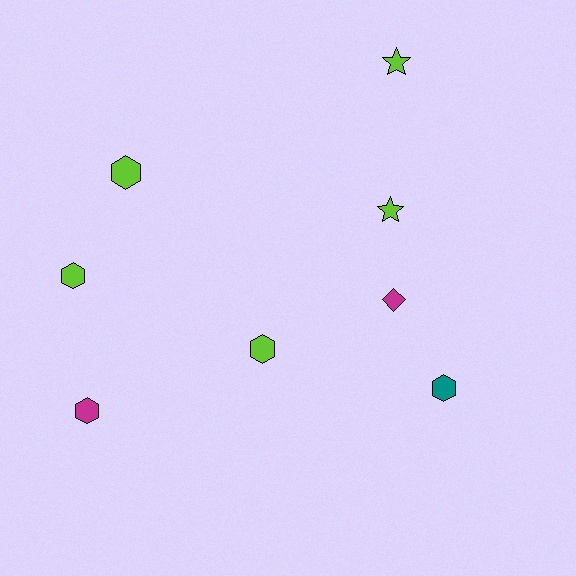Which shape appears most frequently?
Hexagon, with 5 objects.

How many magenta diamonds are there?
There is 1 magenta diamond.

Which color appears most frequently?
Lime, with 5 objects.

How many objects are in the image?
There are 8 objects.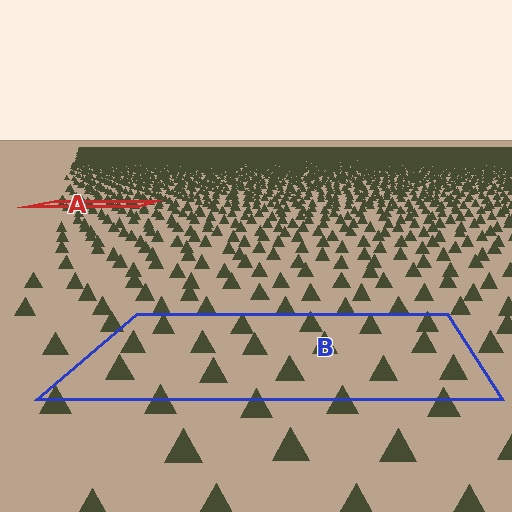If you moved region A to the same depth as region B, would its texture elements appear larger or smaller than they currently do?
They would appear larger. At a closer depth, the same texture elements are projected at a bigger on-screen size.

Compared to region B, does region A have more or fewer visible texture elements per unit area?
Region A has more texture elements per unit area — they are packed more densely because it is farther away.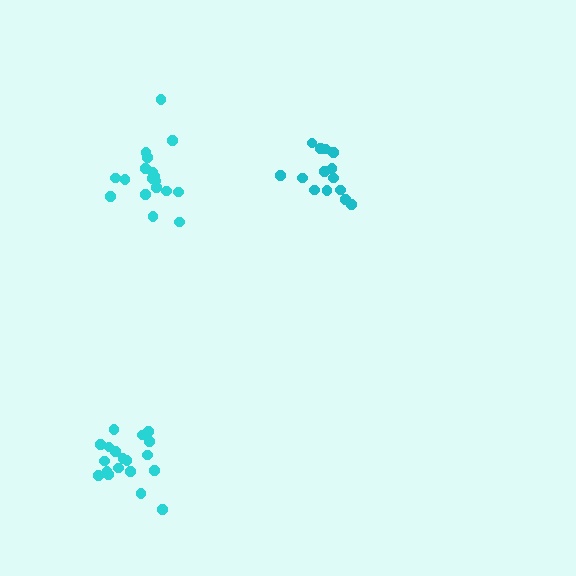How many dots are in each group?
Group 1: 19 dots, Group 2: 14 dots, Group 3: 18 dots (51 total).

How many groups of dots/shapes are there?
There are 3 groups.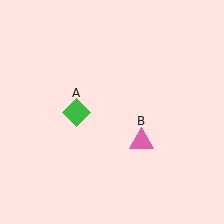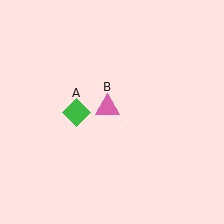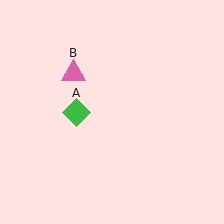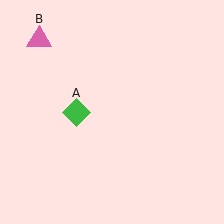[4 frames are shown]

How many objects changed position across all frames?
1 object changed position: pink triangle (object B).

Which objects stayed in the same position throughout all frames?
Green diamond (object A) remained stationary.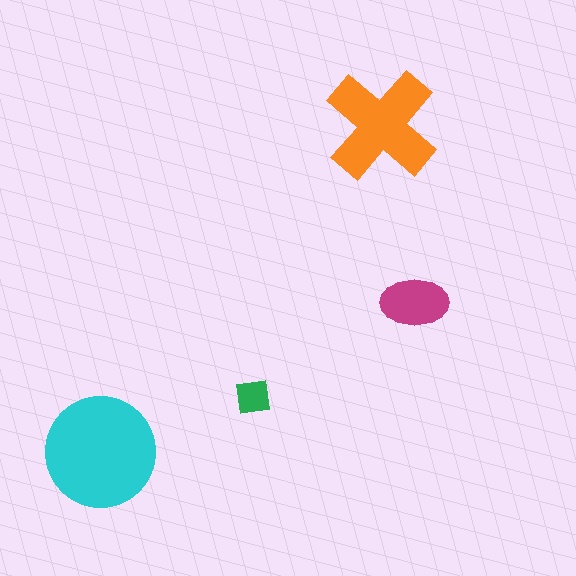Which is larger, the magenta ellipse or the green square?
The magenta ellipse.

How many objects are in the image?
There are 4 objects in the image.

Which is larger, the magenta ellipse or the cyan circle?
The cyan circle.